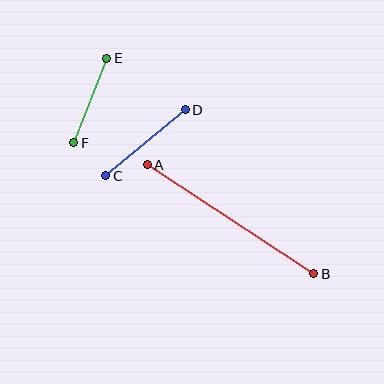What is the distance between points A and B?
The distance is approximately 199 pixels.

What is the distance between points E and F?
The distance is approximately 91 pixels.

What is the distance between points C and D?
The distance is approximately 103 pixels.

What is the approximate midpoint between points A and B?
The midpoint is at approximately (231, 219) pixels.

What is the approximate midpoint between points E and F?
The midpoint is at approximately (90, 101) pixels.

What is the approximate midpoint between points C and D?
The midpoint is at approximately (145, 143) pixels.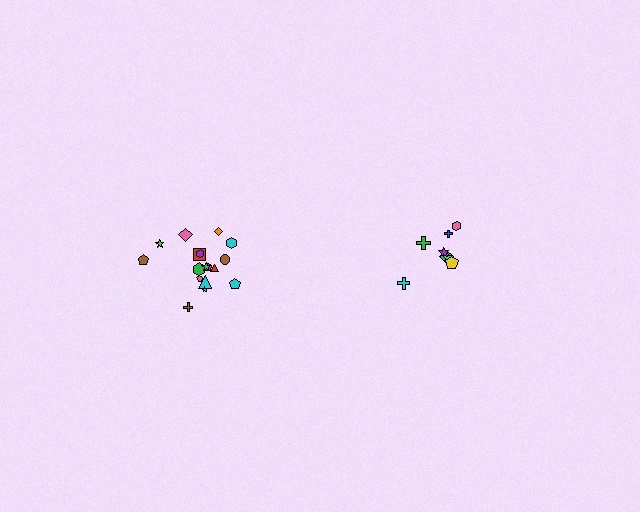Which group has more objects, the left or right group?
The left group.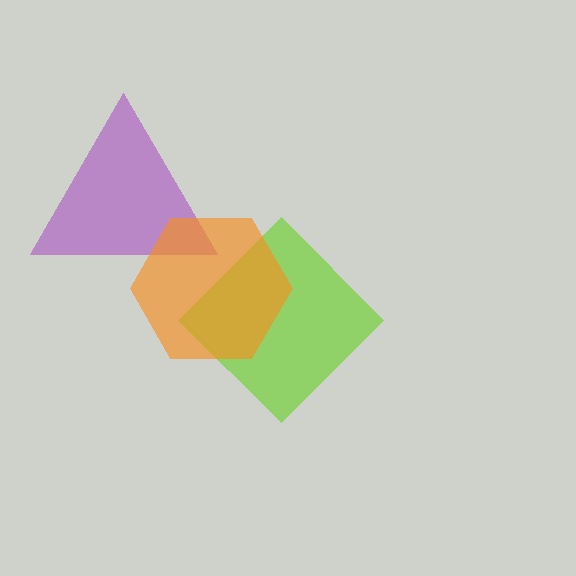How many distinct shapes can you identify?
There are 3 distinct shapes: a lime diamond, a purple triangle, an orange hexagon.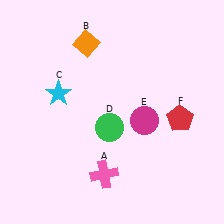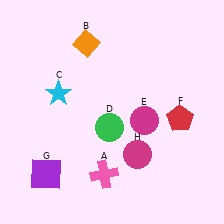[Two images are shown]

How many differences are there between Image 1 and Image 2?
There are 2 differences between the two images.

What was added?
A purple square (G), a magenta circle (H) were added in Image 2.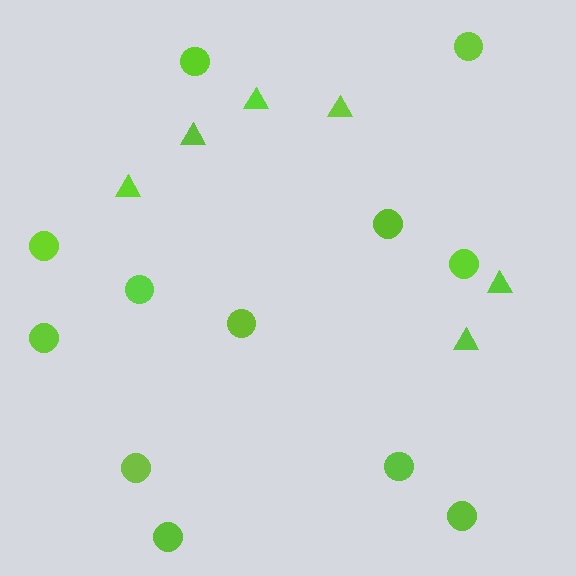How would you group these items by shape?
There are 2 groups: one group of triangles (6) and one group of circles (12).